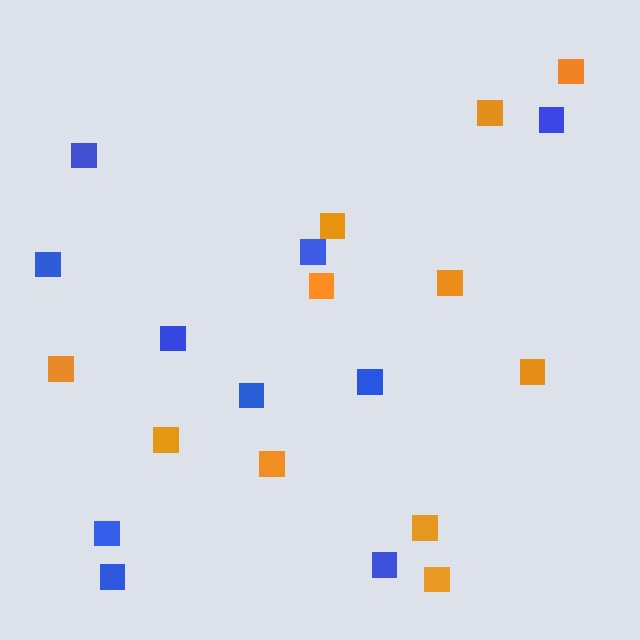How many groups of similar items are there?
There are 2 groups: one group of orange squares (11) and one group of blue squares (10).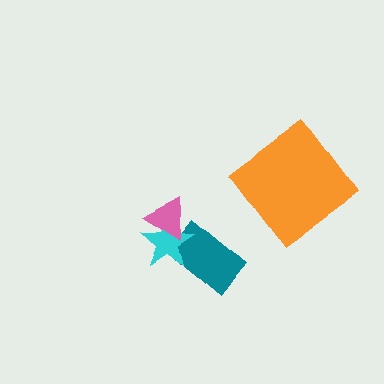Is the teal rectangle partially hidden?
Yes, it is partially covered by another shape.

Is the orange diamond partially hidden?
No, no other shape covers it.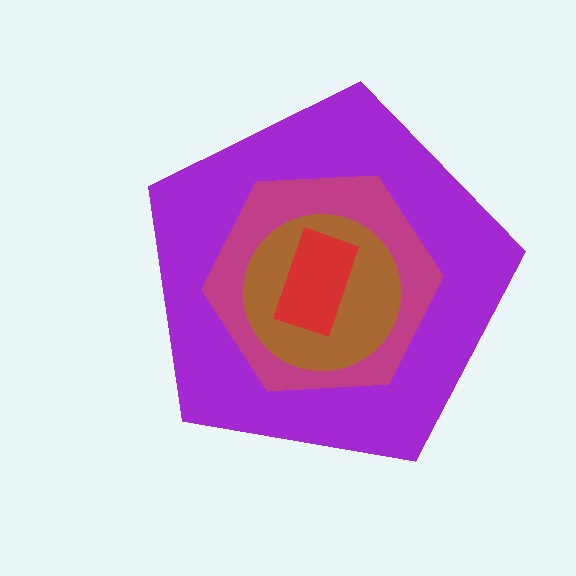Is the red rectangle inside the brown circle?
Yes.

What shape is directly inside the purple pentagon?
The magenta hexagon.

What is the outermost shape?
The purple pentagon.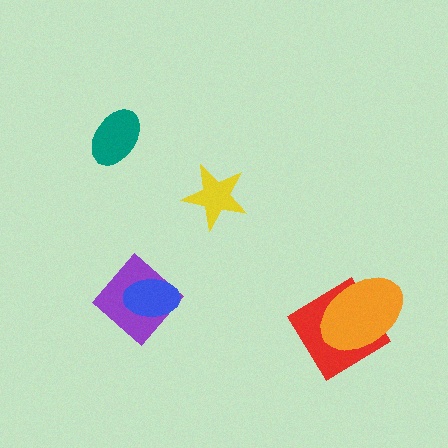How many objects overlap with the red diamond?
1 object overlaps with the red diamond.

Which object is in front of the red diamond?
The orange ellipse is in front of the red diamond.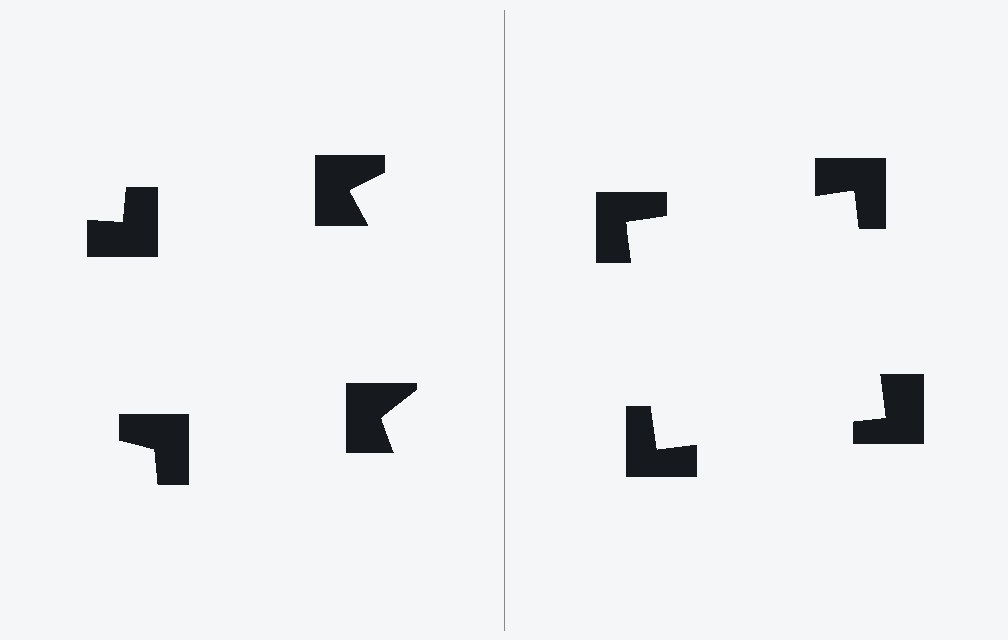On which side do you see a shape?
An illusory square appears on the right side. On the left side the wedge cuts are rotated, so no coherent shape forms.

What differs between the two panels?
The notched squares are positioned identically on both sides; only the wedge orientations differ. On the right they align to a square; on the left they are misaligned.